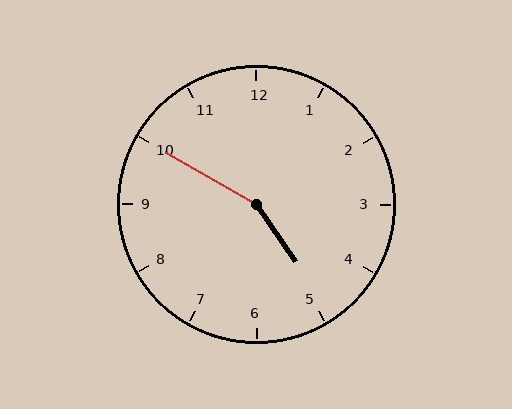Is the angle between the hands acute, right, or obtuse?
It is obtuse.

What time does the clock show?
4:50.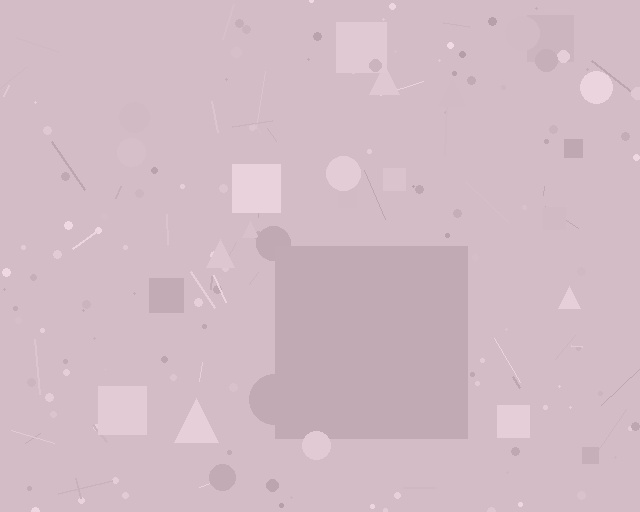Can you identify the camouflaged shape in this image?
The camouflaged shape is a square.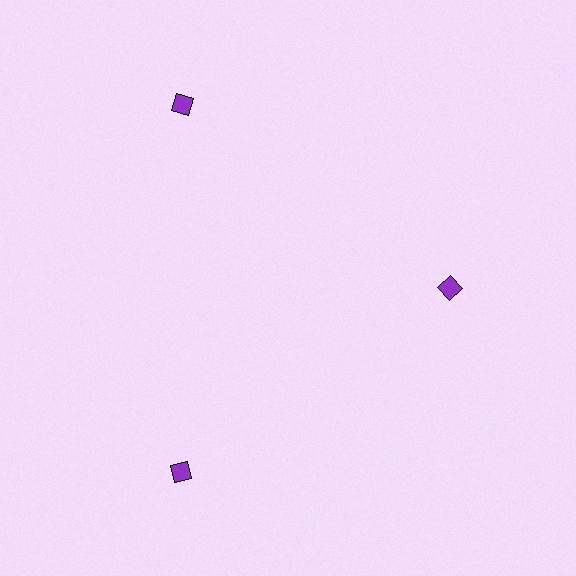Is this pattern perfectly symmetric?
No. The 3 purple diamonds are arranged in a ring, but one element near the 3 o'clock position is pulled inward toward the center, breaking the 3-fold rotational symmetry.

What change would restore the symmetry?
The symmetry would be restored by moving it outward, back onto the ring so that all 3 diamonds sit at equal angles and equal distance from the center.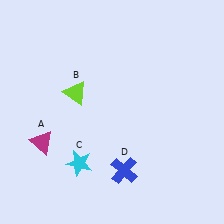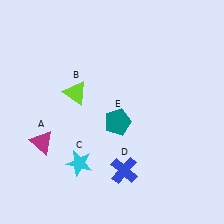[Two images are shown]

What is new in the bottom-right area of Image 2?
A teal pentagon (E) was added in the bottom-right area of Image 2.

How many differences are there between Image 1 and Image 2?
There is 1 difference between the two images.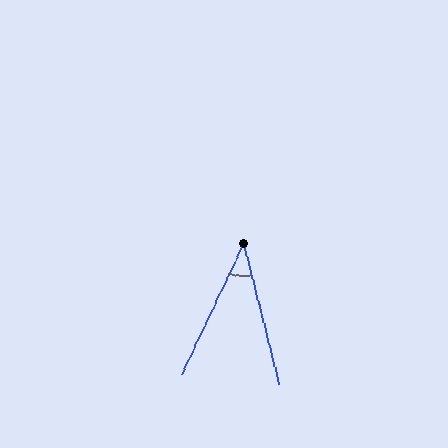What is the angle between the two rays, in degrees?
Approximately 40 degrees.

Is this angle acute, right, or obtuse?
It is acute.